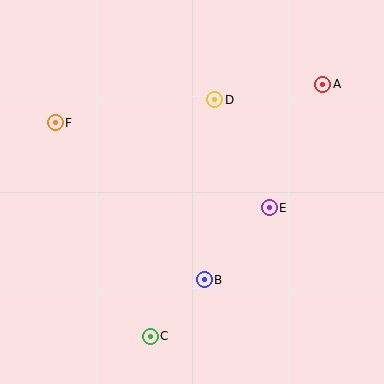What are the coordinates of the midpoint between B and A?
The midpoint between B and A is at (263, 182).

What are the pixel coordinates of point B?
Point B is at (204, 280).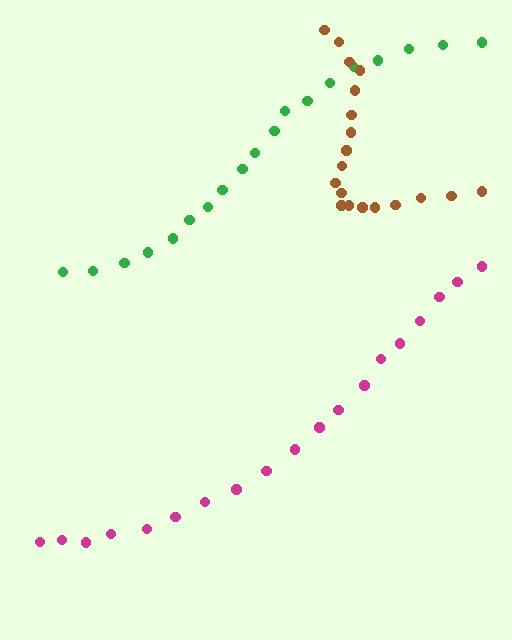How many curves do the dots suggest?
There are 3 distinct paths.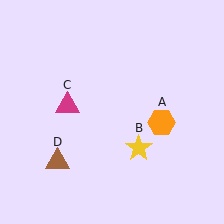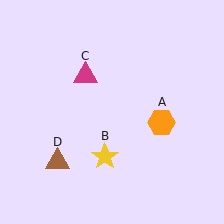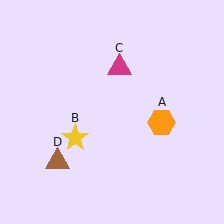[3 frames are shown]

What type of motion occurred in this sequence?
The yellow star (object B), magenta triangle (object C) rotated clockwise around the center of the scene.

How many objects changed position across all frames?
2 objects changed position: yellow star (object B), magenta triangle (object C).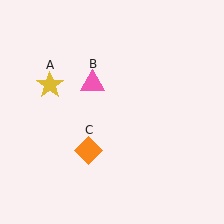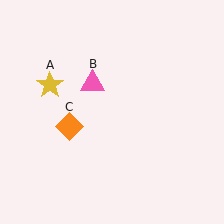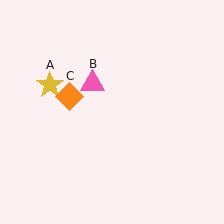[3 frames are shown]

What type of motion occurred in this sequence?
The orange diamond (object C) rotated clockwise around the center of the scene.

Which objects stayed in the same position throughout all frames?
Yellow star (object A) and pink triangle (object B) remained stationary.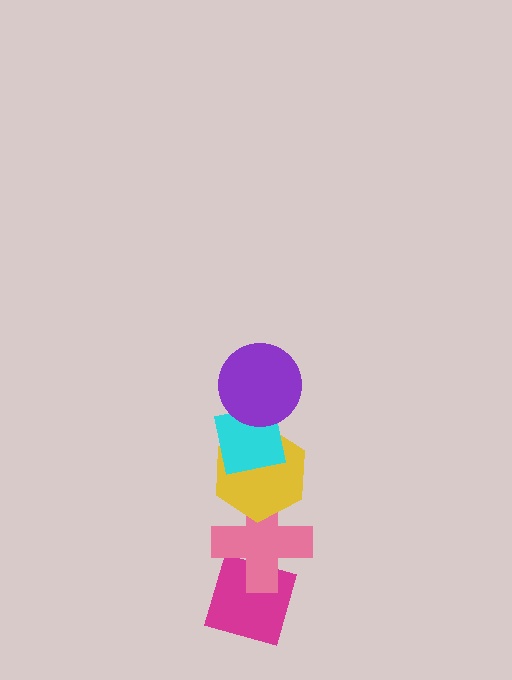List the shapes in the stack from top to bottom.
From top to bottom: the purple circle, the cyan square, the yellow hexagon, the pink cross, the magenta diamond.